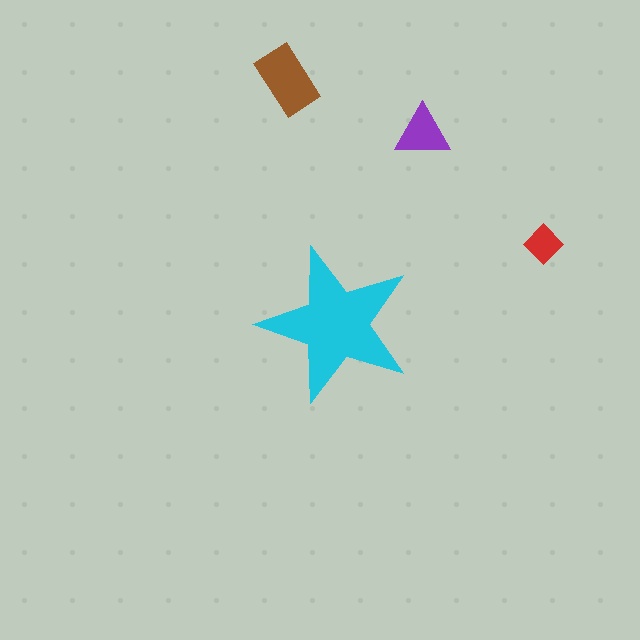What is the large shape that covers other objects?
A cyan star.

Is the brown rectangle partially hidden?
No, the brown rectangle is fully visible.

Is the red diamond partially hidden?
No, the red diamond is fully visible.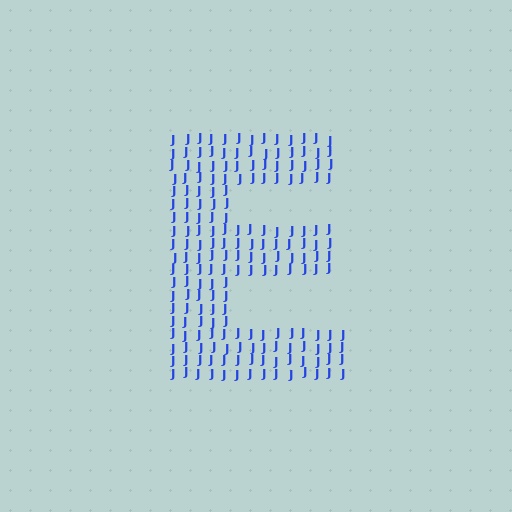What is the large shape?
The large shape is the letter E.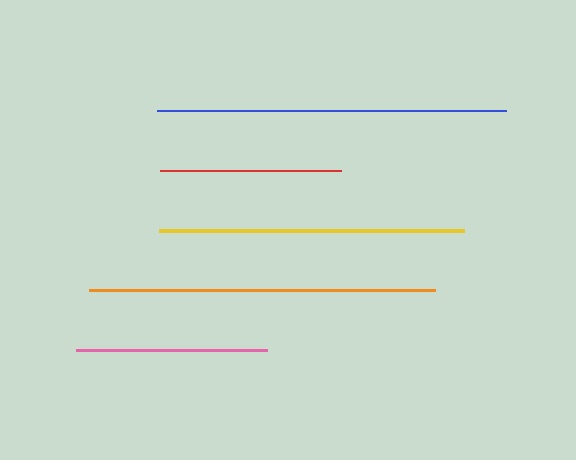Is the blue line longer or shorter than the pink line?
The blue line is longer than the pink line.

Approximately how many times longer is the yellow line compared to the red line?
The yellow line is approximately 1.7 times the length of the red line.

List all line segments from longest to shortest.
From longest to shortest: blue, orange, yellow, pink, red.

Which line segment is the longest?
The blue line is the longest at approximately 349 pixels.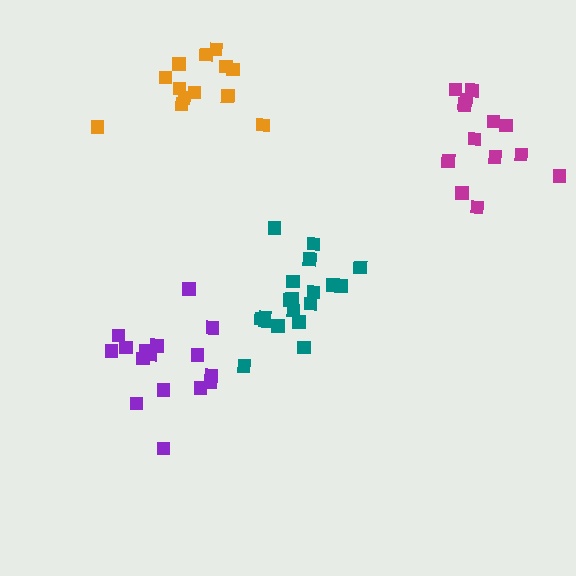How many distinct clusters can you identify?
There are 4 distinct clusters.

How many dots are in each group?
Group 1: 14 dots, Group 2: 16 dots, Group 3: 19 dots, Group 4: 13 dots (62 total).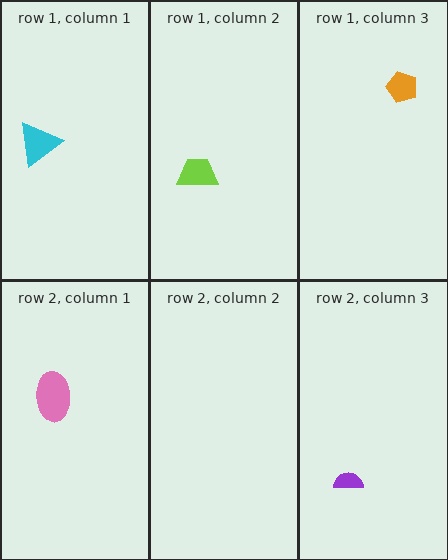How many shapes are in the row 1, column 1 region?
1.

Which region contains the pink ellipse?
The row 2, column 1 region.